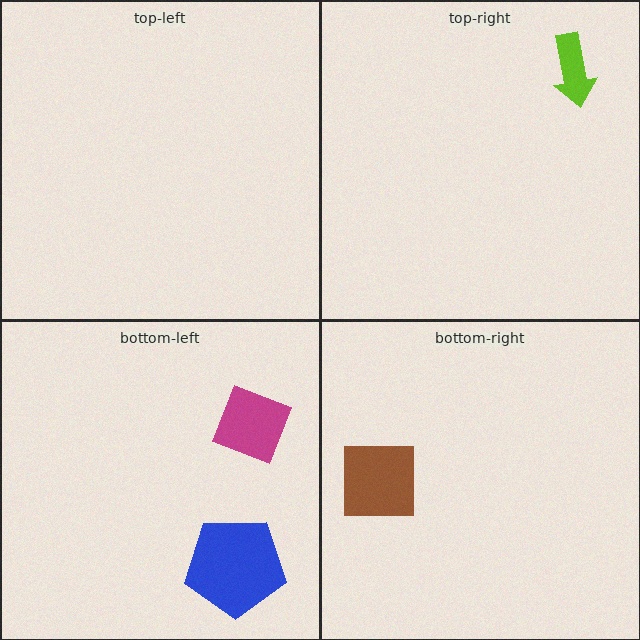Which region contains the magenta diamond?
The bottom-left region.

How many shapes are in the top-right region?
1.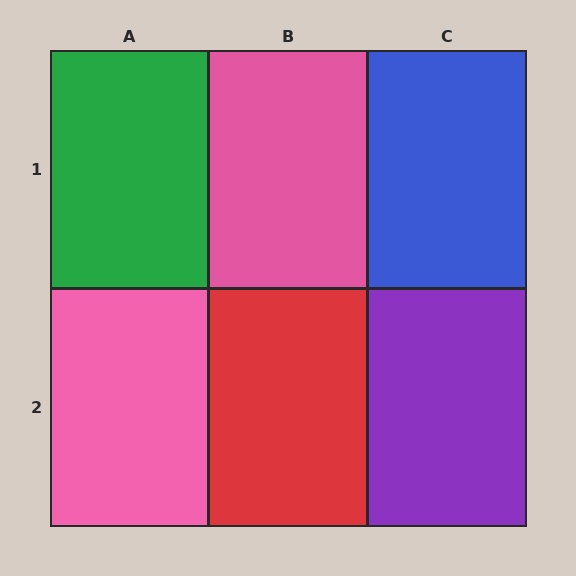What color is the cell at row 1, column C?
Blue.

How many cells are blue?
1 cell is blue.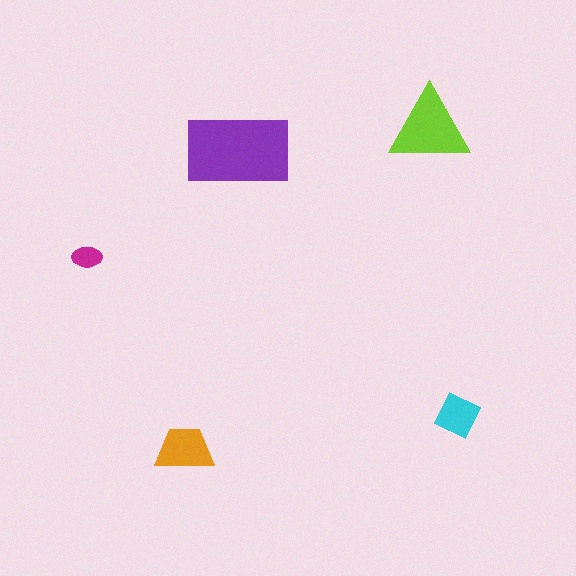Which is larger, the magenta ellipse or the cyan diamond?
The cyan diamond.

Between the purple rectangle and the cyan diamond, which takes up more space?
The purple rectangle.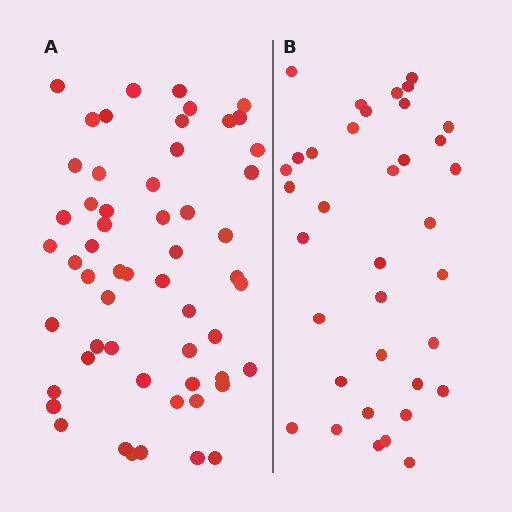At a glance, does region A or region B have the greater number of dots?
Region A (the left region) has more dots.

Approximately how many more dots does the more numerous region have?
Region A has approximately 20 more dots than region B.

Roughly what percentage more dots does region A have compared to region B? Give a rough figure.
About 55% more.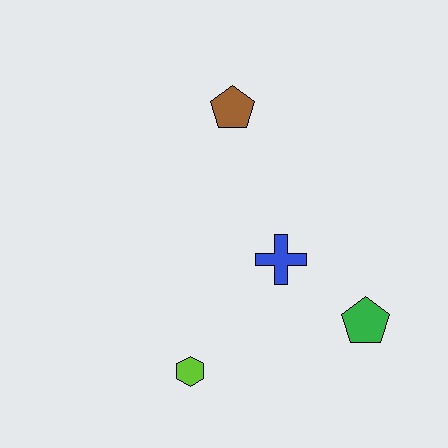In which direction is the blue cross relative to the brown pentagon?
The blue cross is below the brown pentagon.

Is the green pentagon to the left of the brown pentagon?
No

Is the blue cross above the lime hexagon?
Yes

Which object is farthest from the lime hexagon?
The brown pentagon is farthest from the lime hexagon.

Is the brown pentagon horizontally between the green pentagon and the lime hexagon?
Yes